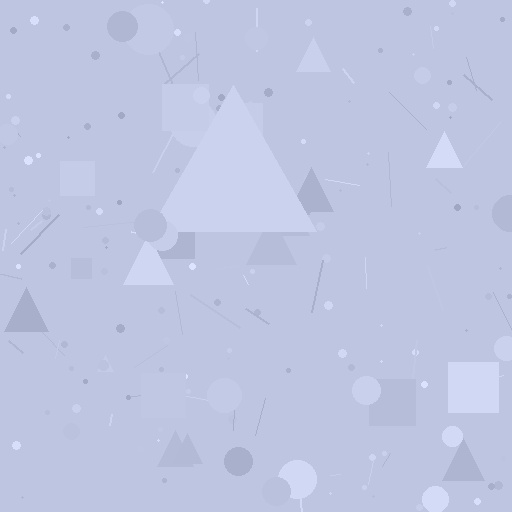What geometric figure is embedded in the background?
A triangle is embedded in the background.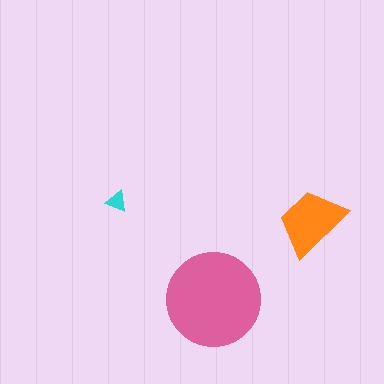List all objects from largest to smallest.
The pink circle, the orange trapezoid, the cyan triangle.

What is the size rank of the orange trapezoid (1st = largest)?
2nd.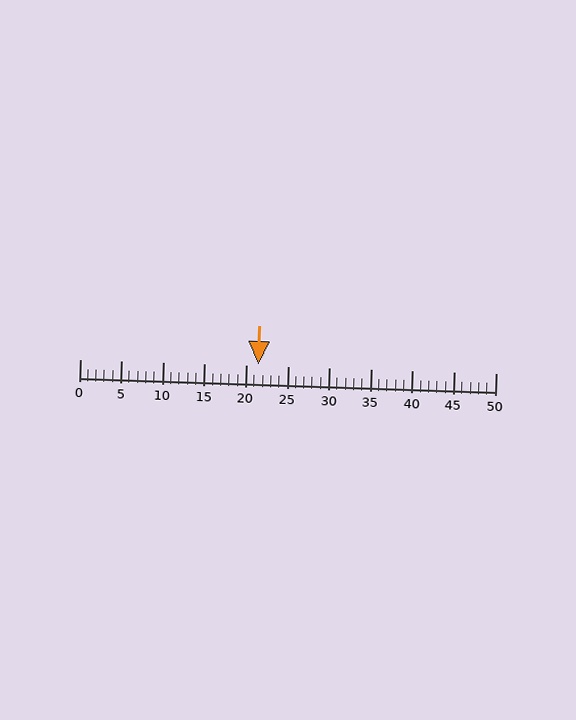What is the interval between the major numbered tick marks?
The major tick marks are spaced 5 units apart.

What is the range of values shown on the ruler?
The ruler shows values from 0 to 50.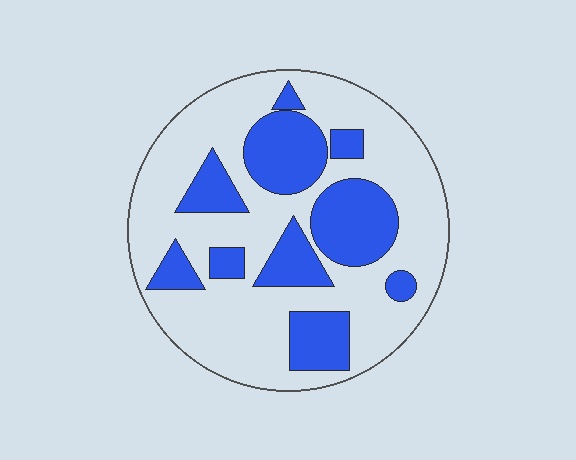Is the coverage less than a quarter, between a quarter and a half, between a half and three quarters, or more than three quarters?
Between a quarter and a half.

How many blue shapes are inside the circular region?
10.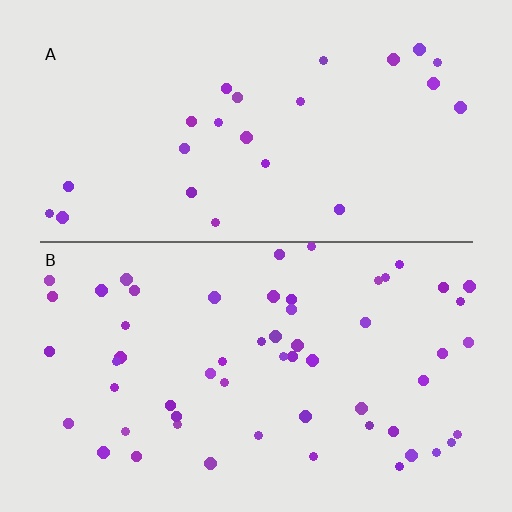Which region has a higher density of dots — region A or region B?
B (the bottom).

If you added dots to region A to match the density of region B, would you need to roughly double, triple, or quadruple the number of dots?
Approximately double.